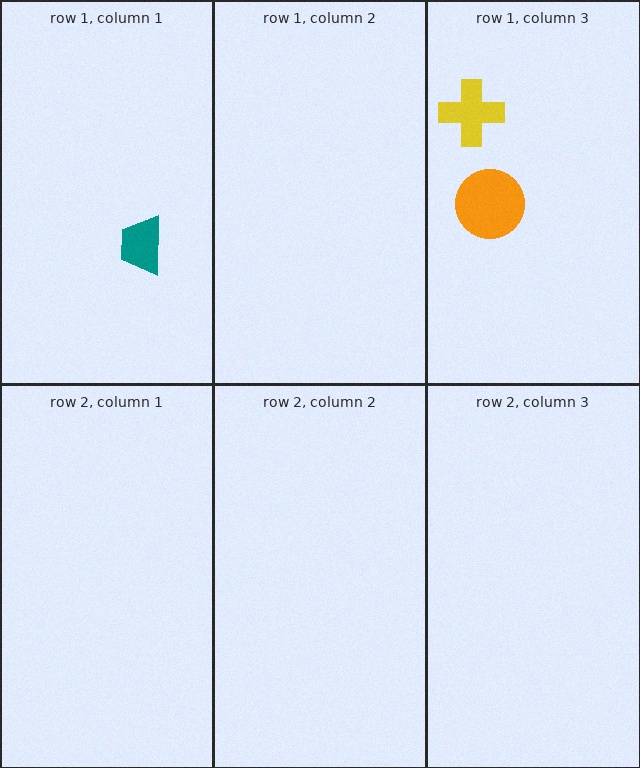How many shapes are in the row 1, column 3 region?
2.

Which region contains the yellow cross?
The row 1, column 3 region.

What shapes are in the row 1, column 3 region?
The yellow cross, the orange circle.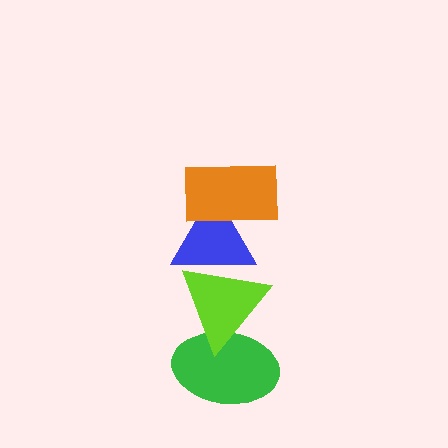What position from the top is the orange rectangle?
The orange rectangle is 1st from the top.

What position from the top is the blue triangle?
The blue triangle is 2nd from the top.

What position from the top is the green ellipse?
The green ellipse is 4th from the top.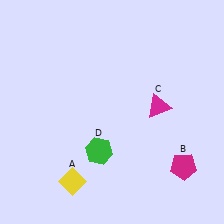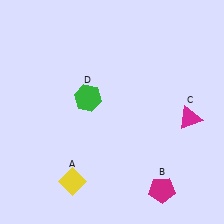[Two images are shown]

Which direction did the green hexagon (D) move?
The green hexagon (D) moved up.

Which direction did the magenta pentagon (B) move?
The magenta pentagon (B) moved down.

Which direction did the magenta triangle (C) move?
The magenta triangle (C) moved right.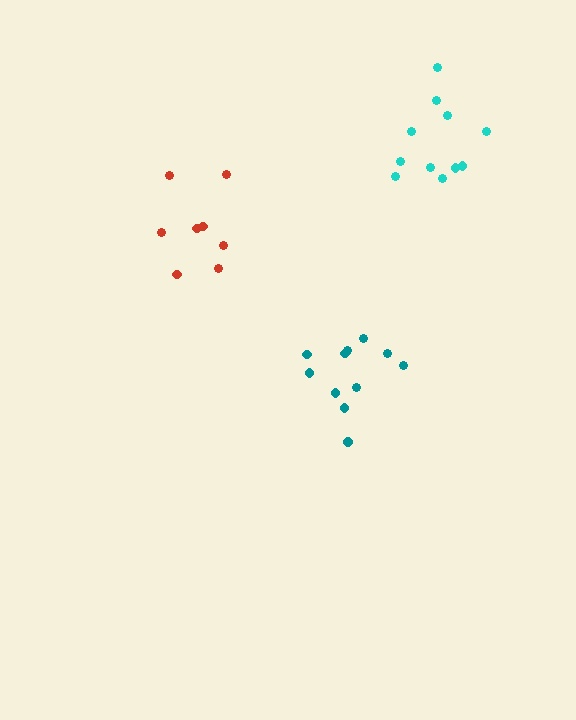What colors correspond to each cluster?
The clusters are colored: red, cyan, teal.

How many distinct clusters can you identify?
There are 3 distinct clusters.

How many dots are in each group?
Group 1: 8 dots, Group 2: 11 dots, Group 3: 11 dots (30 total).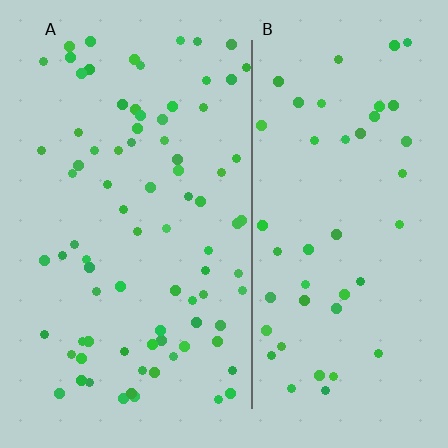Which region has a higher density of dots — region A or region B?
A (the left).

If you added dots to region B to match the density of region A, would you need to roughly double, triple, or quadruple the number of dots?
Approximately double.